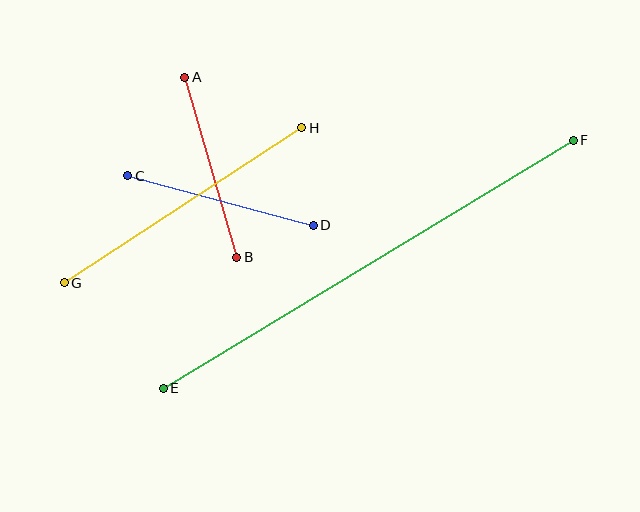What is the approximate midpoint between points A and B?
The midpoint is at approximately (211, 167) pixels.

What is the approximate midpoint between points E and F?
The midpoint is at approximately (368, 264) pixels.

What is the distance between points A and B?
The distance is approximately 188 pixels.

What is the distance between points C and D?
The distance is approximately 192 pixels.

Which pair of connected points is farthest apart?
Points E and F are farthest apart.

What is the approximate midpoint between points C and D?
The midpoint is at approximately (221, 200) pixels.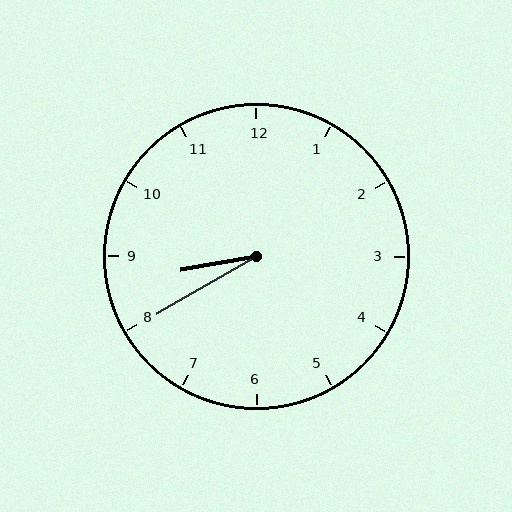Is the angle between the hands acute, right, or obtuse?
It is acute.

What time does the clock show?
8:40.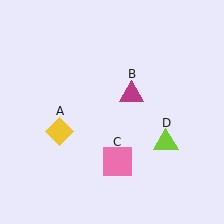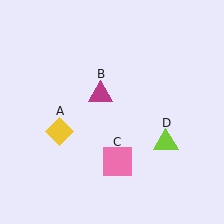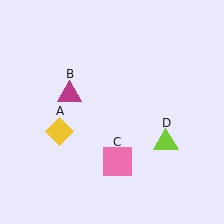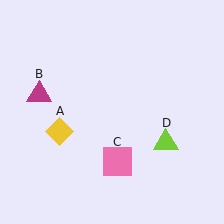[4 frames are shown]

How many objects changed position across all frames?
1 object changed position: magenta triangle (object B).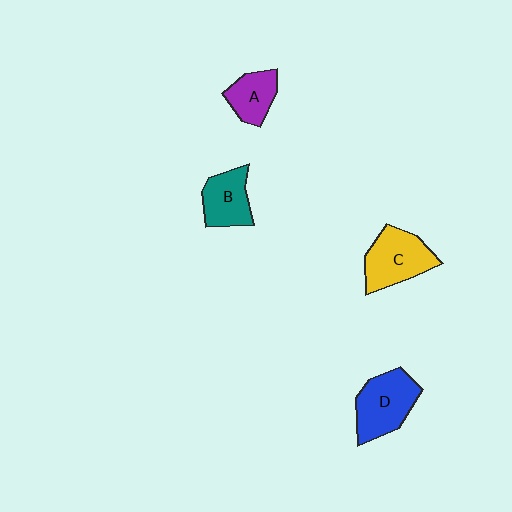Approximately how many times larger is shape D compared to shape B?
Approximately 1.4 times.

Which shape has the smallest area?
Shape A (purple).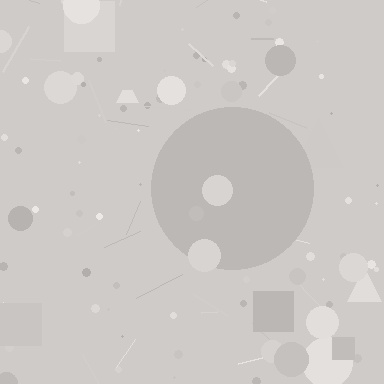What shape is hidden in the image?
A circle is hidden in the image.